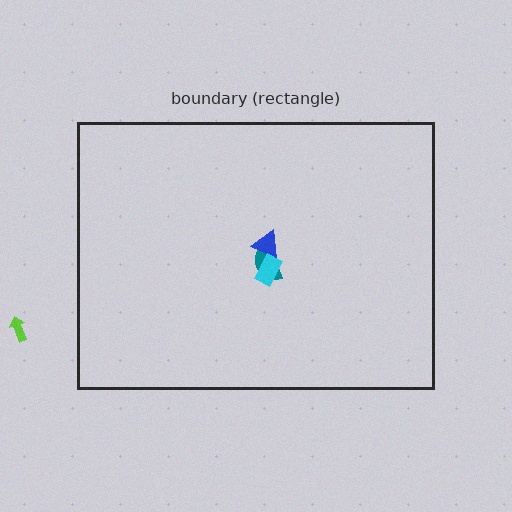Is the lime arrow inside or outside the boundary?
Outside.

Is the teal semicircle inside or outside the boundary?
Inside.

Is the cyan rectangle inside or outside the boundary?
Inside.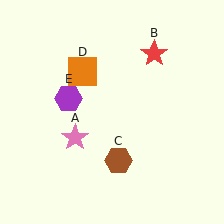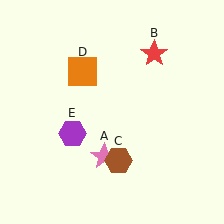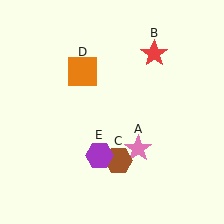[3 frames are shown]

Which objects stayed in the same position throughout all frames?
Red star (object B) and brown hexagon (object C) and orange square (object D) remained stationary.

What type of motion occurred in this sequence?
The pink star (object A), purple hexagon (object E) rotated counterclockwise around the center of the scene.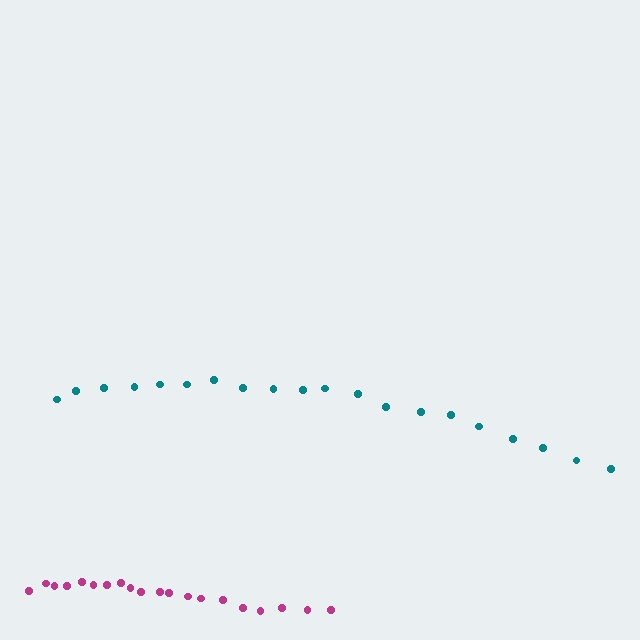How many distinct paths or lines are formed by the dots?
There are 2 distinct paths.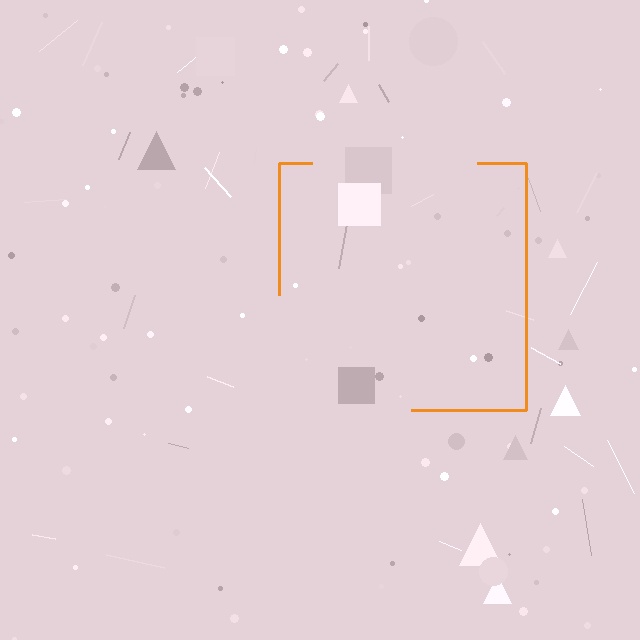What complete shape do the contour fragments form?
The contour fragments form a square.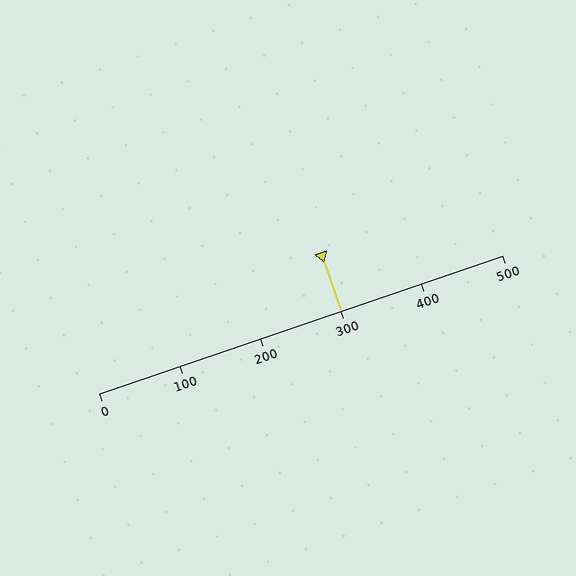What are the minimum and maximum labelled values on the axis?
The axis runs from 0 to 500.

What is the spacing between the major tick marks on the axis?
The major ticks are spaced 100 apart.